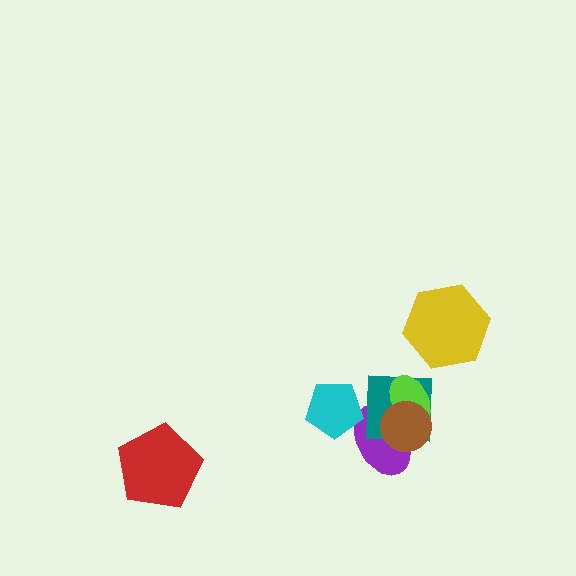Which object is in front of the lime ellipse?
The brown circle is in front of the lime ellipse.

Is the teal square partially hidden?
Yes, it is partially covered by another shape.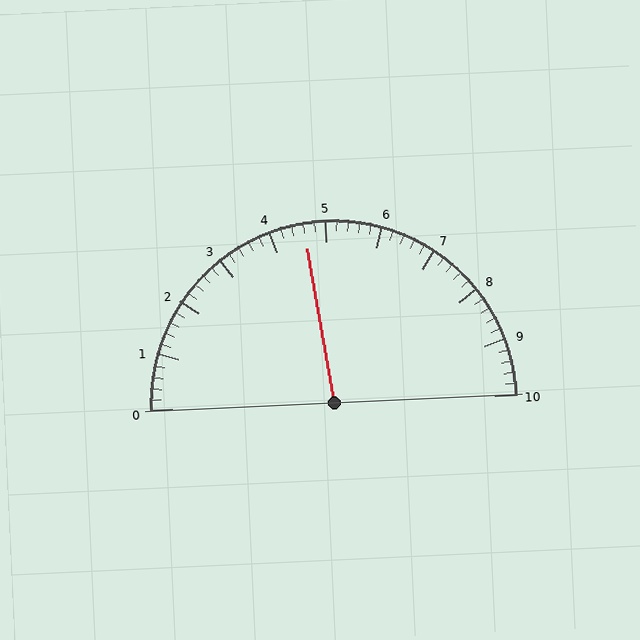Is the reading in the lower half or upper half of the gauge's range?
The reading is in the lower half of the range (0 to 10).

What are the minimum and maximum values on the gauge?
The gauge ranges from 0 to 10.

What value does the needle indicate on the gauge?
The needle indicates approximately 4.6.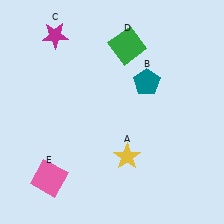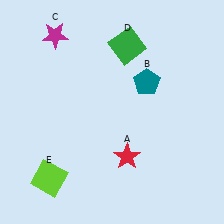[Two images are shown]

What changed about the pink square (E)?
In Image 1, E is pink. In Image 2, it changed to lime.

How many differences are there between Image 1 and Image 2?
There are 2 differences between the two images.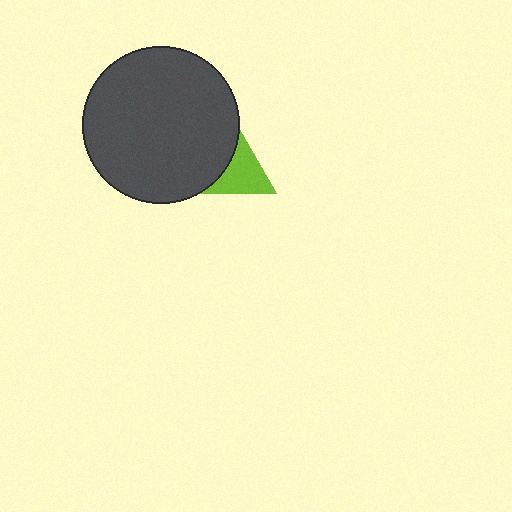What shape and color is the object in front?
The object in front is a dark gray circle.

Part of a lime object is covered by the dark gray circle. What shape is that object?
It is a triangle.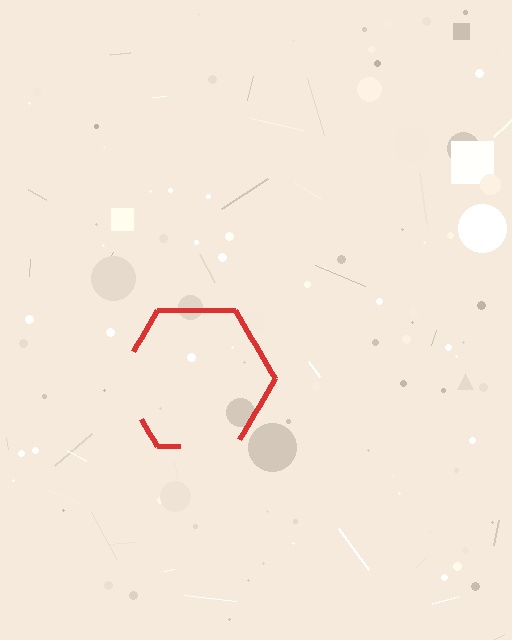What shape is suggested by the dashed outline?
The dashed outline suggests a hexagon.